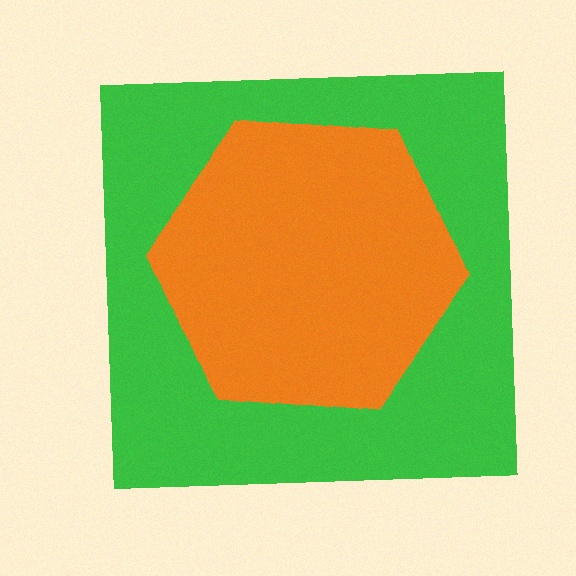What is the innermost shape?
The orange hexagon.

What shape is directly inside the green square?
The orange hexagon.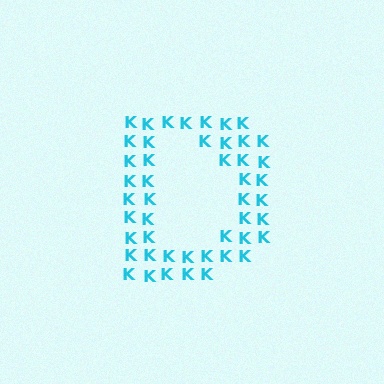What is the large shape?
The large shape is the letter D.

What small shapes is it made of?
It is made of small letter K's.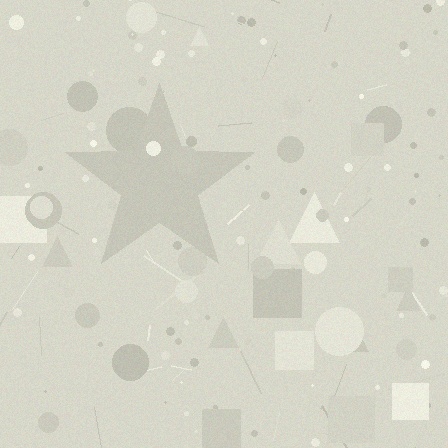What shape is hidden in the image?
A star is hidden in the image.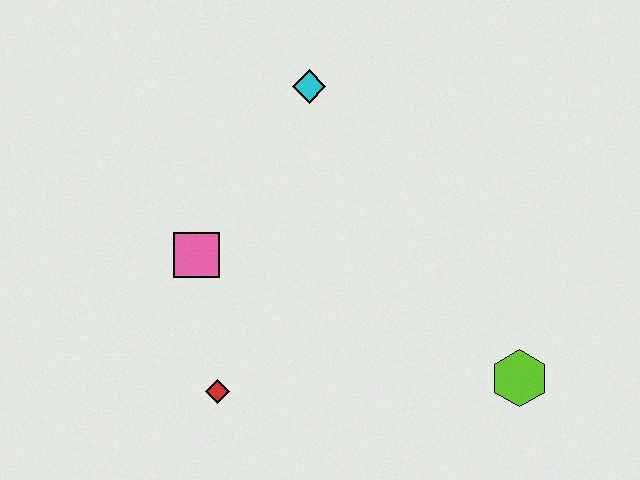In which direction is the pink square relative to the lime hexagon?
The pink square is to the left of the lime hexagon.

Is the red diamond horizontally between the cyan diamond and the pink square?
Yes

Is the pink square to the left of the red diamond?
Yes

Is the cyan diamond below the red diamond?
No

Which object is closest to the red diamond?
The pink square is closest to the red diamond.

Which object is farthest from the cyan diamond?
The lime hexagon is farthest from the cyan diamond.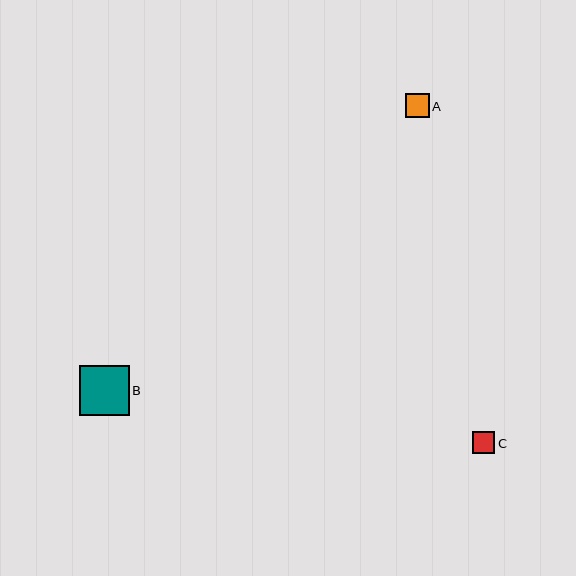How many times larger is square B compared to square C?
Square B is approximately 2.3 times the size of square C.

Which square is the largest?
Square B is the largest with a size of approximately 50 pixels.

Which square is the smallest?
Square C is the smallest with a size of approximately 22 pixels.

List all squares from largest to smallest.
From largest to smallest: B, A, C.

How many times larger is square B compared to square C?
Square B is approximately 2.3 times the size of square C.